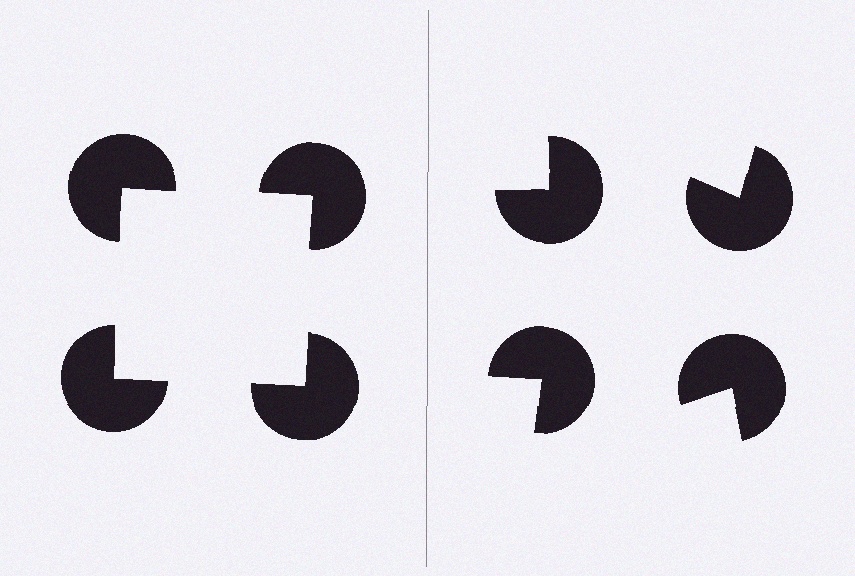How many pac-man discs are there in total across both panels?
8 — 4 on each side.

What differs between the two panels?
The pac-man discs are positioned identically on both sides; only the wedge orientations differ. On the left they align to a square; on the right they are misaligned.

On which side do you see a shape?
An illusory square appears on the left side. On the right side the wedge cuts are rotated, so no coherent shape forms.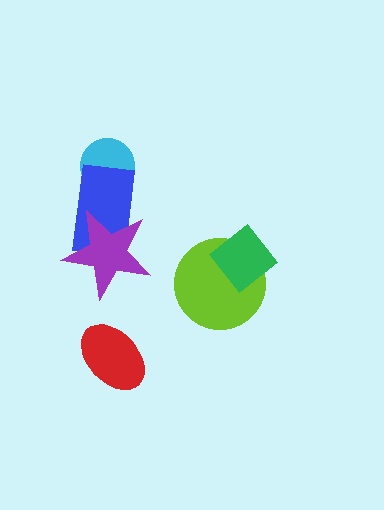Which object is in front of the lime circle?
The green diamond is in front of the lime circle.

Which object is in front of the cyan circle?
The blue rectangle is in front of the cyan circle.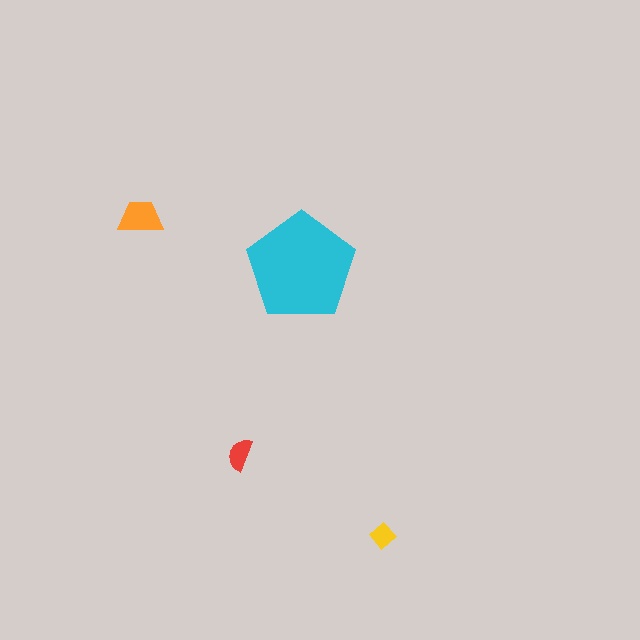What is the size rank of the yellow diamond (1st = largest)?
4th.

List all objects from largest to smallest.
The cyan pentagon, the orange trapezoid, the red semicircle, the yellow diamond.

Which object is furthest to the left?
The orange trapezoid is leftmost.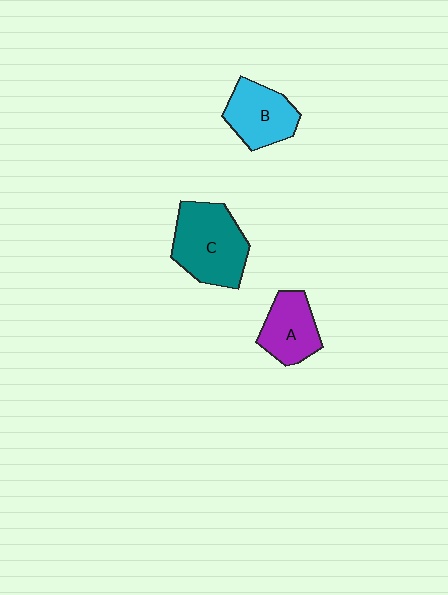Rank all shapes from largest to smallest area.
From largest to smallest: C (teal), B (cyan), A (purple).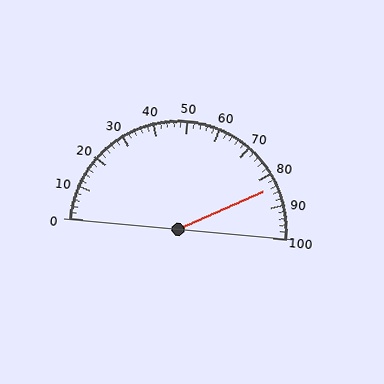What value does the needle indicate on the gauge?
The needle indicates approximately 84.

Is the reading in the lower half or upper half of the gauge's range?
The reading is in the upper half of the range (0 to 100).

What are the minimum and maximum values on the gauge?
The gauge ranges from 0 to 100.